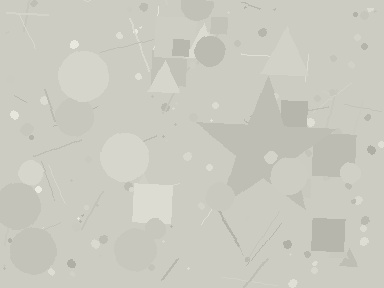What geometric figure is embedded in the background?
A star is embedded in the background.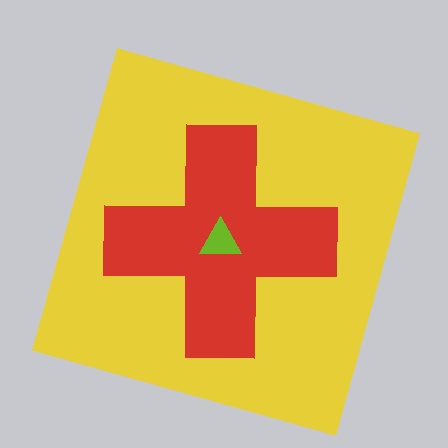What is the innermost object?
The lime triangle.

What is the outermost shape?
The yellow square.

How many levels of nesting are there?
3.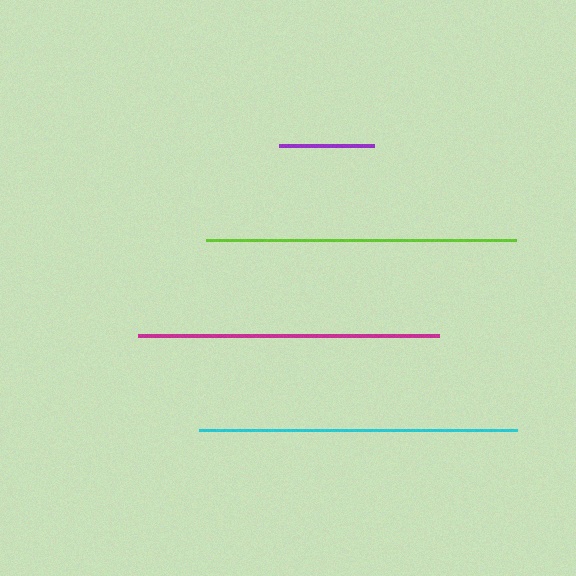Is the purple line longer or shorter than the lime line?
The lime line is longer than the purple line.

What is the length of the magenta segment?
The magenta segment is approximately 301 pixels long.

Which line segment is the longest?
The cyan line is the longest at approximately 318 pixels.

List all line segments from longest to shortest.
From longest to shortest: cyan, lime, magenta, purple.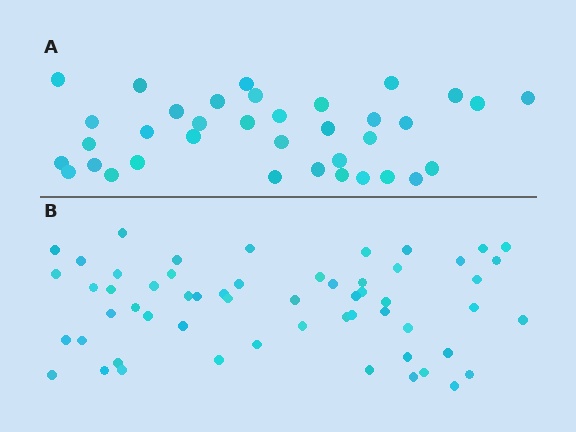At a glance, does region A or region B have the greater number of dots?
Region B (the bottom region) has more dots.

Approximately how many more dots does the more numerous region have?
Region B has approximately 20 more dots than region A.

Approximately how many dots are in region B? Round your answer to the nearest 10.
About 60 dots. (The exact count is 57, which rounds to 60.)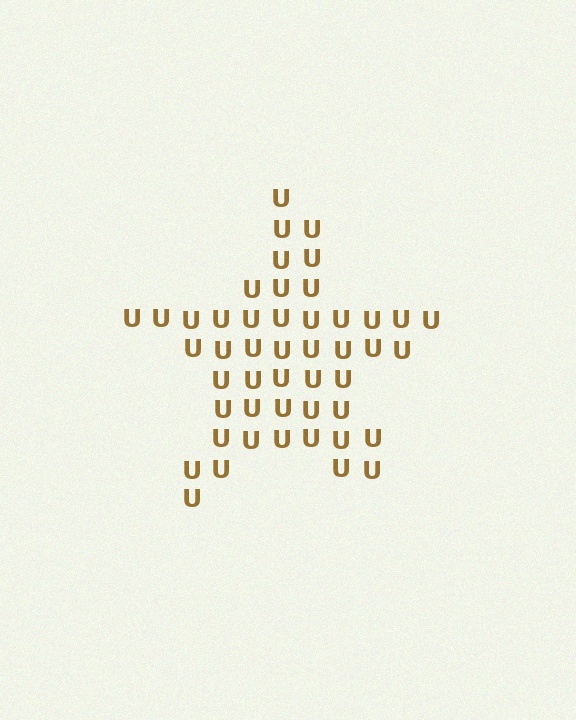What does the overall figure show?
The overall figure shows a star.